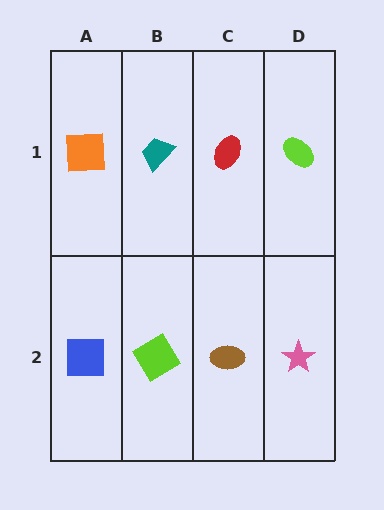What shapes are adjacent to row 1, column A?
A blue square (row 2, column A), a teal trapezoid (row 1, column B).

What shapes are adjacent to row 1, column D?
A pink star (row 2, column D), a red ellipse (row 1, column C).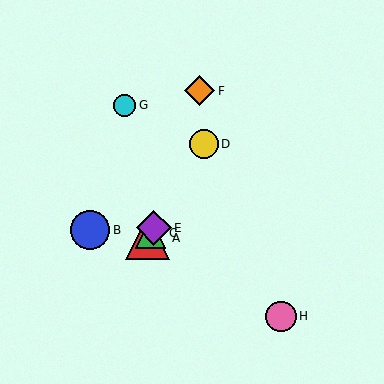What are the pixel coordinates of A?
Object A is at (148, 238).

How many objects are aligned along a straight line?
4 objects (A, C, D, E) are aligned along a straight line.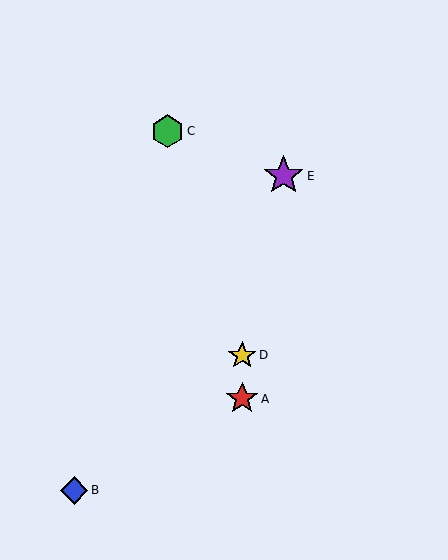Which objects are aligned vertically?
Objects A, D are aligned vertically.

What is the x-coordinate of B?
Object B is at x≈74.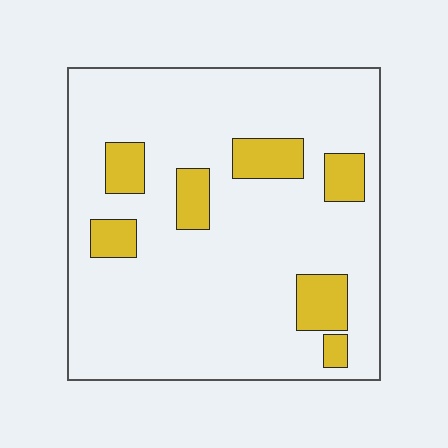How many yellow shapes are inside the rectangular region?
7.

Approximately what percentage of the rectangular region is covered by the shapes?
Approximately 15%.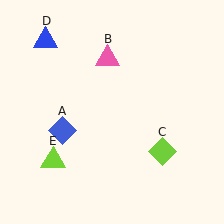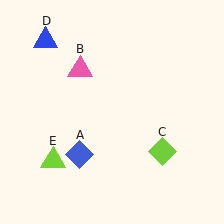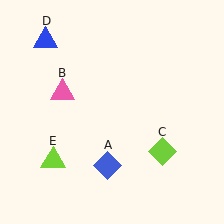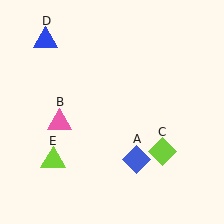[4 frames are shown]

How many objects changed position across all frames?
2 objects changed position: blue diamond (object A), pink triangle (object B).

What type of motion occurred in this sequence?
The blue diamond (object A), pink triangle (object B) rotated counterclockwise around the center of the scene.